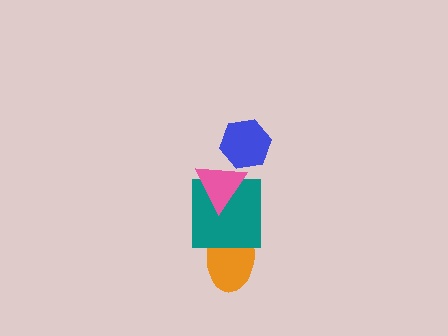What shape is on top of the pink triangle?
The blue hexagon is on top of the pink triangle.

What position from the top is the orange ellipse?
The orange ellipse is 4th from the top.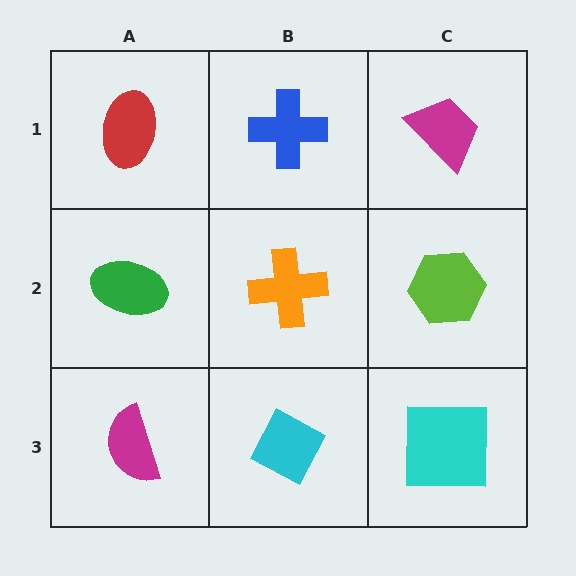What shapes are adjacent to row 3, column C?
A lime hexagon (row 2, column C), a cyan diamond (row 3, column B).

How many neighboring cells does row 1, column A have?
2.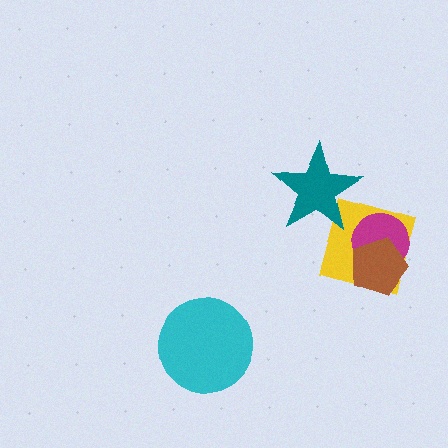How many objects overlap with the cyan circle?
0 objects overlap with the cyan circle.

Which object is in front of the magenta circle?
The brown pentagon is in front of the magenta circle.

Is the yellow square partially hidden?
Yes, it is partially covered by another shape.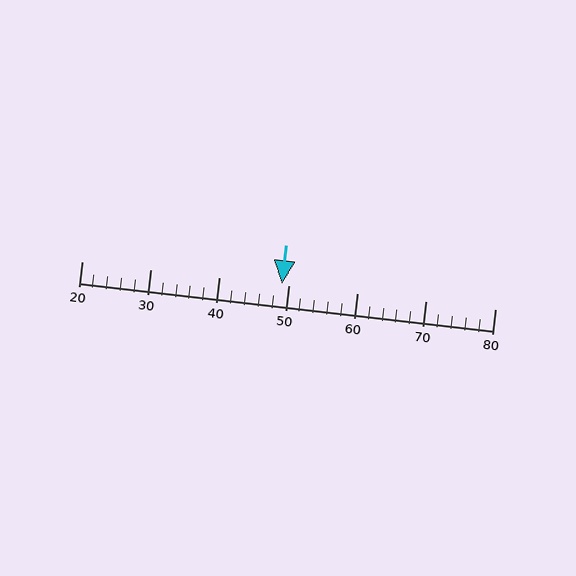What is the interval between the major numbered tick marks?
The major tick marks are spaced 10 units apart.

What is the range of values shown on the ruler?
The ruler shows values from 20 to 80.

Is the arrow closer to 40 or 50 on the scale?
The arrow is closer to 50.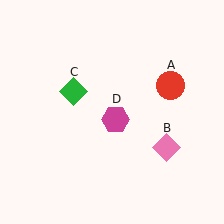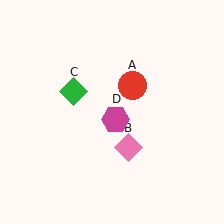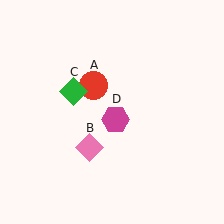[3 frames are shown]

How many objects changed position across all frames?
2 objects changed position: red circle (object A), pink diamond (object B).